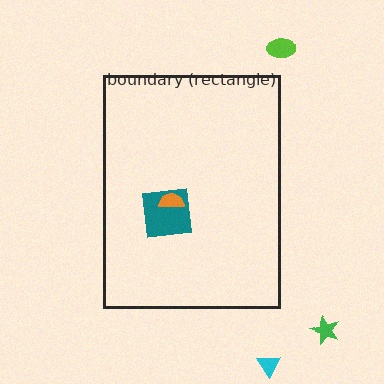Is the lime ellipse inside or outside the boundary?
Outside.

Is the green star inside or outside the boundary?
Outside.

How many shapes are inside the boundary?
2 inside, 3 outside.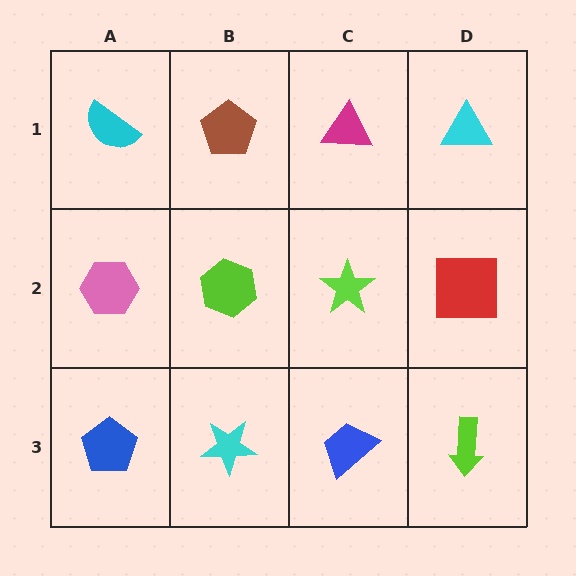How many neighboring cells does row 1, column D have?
2.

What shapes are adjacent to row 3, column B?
A lime hexagon (row 2, column B), a blue pentagon (row 3, column A), a blue trapezoid (row 3, column C).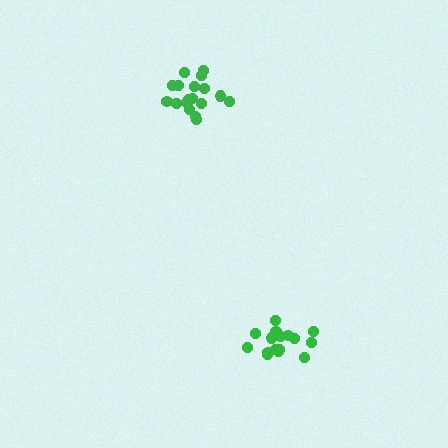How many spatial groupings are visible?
There are 2 spatial groupings.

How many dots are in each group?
Group 1: 18 dots, Group 2: 17 dots (35 total).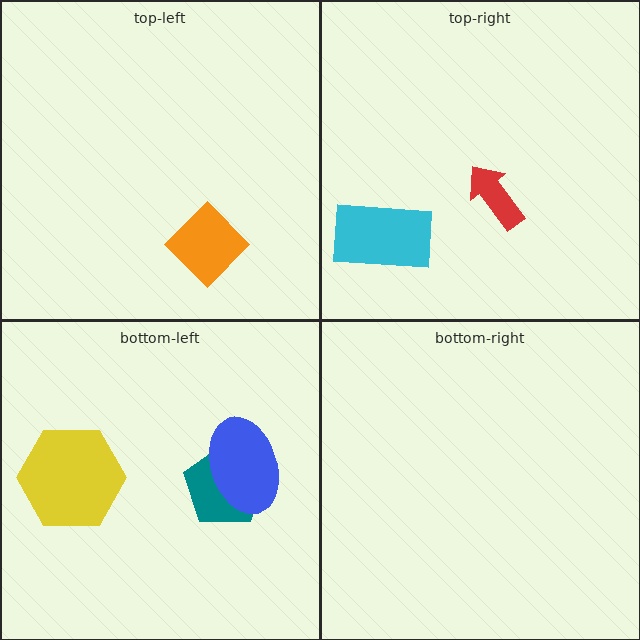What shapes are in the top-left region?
The orange diamond.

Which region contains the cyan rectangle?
The top-right region.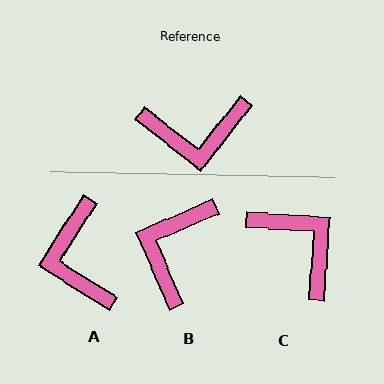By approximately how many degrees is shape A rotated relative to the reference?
Approximately 85 degrees clockwise.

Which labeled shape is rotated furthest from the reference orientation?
C, about 124 degrees away.